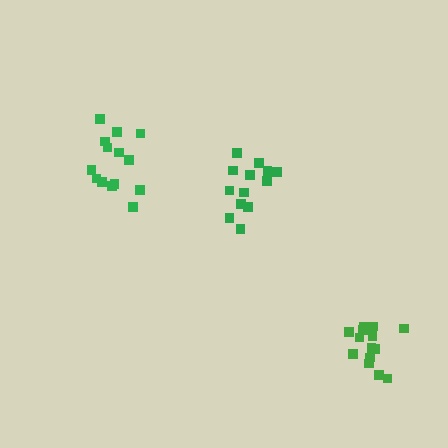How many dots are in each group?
Group 1: 14 dots, Group 2: 13 dots, Group 3: 15 dots (42 total).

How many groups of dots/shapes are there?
There are 3 groups.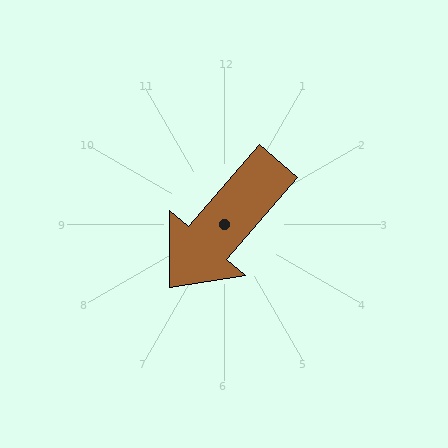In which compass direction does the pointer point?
Southwest.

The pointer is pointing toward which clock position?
Roughly 7 o'clock.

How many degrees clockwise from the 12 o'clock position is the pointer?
Approximately 221 degrees.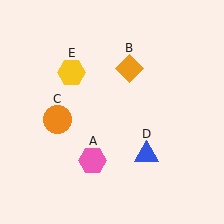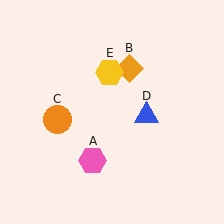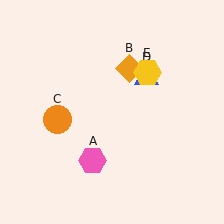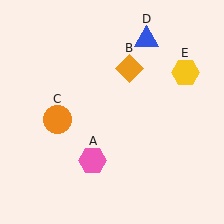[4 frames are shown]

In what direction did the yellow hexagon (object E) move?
The yellow hexagon (object E) moved right.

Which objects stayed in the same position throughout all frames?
Pink hexagon (object A) and orange diamond (object B) and orange circle (object C) remained stationary.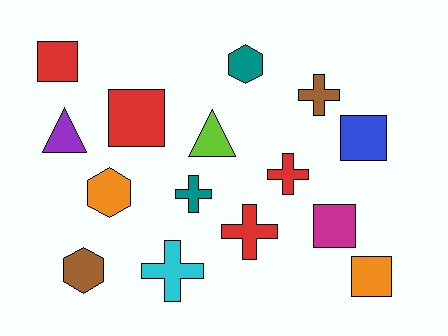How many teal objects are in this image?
There are 2 teal objects.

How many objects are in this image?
There are 15 objects.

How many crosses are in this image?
There are 5 crosses.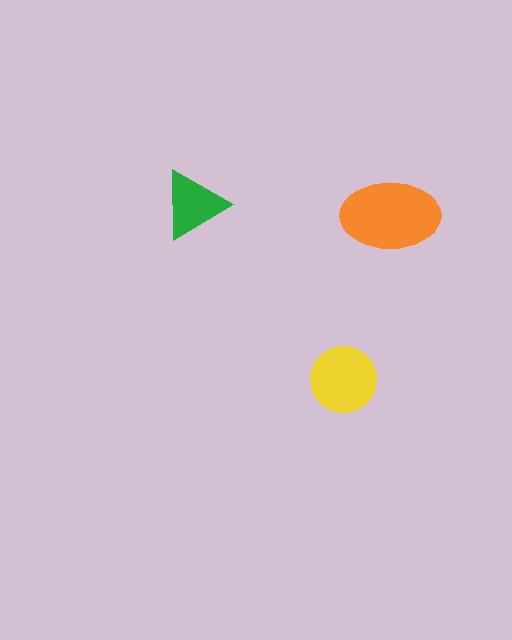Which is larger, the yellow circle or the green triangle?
The yellow circle.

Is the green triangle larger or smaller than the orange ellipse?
Smaller.